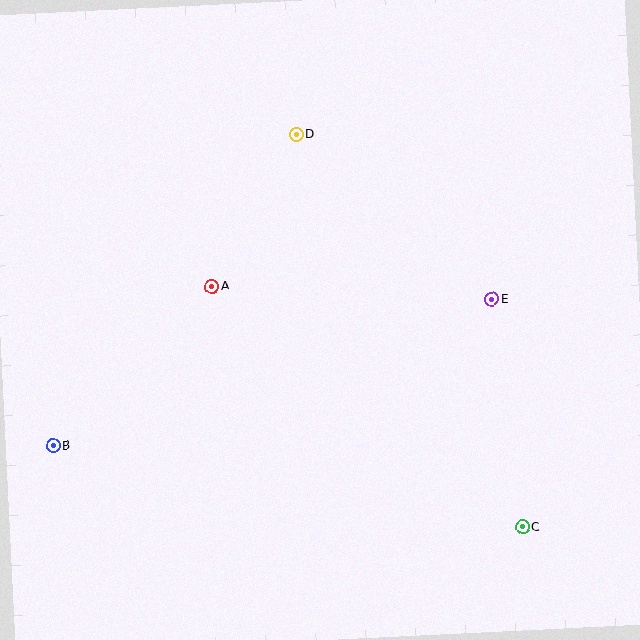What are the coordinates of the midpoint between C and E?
The midpoint between C and E is at (507, 413).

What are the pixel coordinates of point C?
Point C is at (522, 527).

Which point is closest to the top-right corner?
Point E is closest to the top-right corner.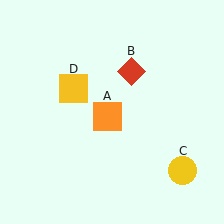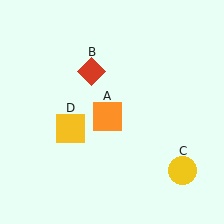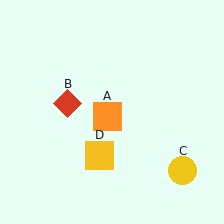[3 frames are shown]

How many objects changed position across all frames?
2 objects changed position: red diamond (object B), yellow square (object D).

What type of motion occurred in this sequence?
The red diamond (object B), yellow square (object D) rotated counterclockwise around the center of the scene.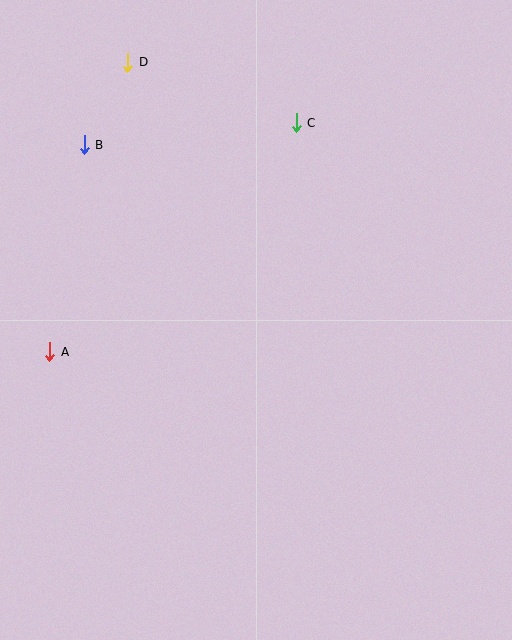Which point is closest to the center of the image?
Point C at (296, 123) is closest to the center.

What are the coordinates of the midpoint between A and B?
The midpoint between A and B is at (67, 248).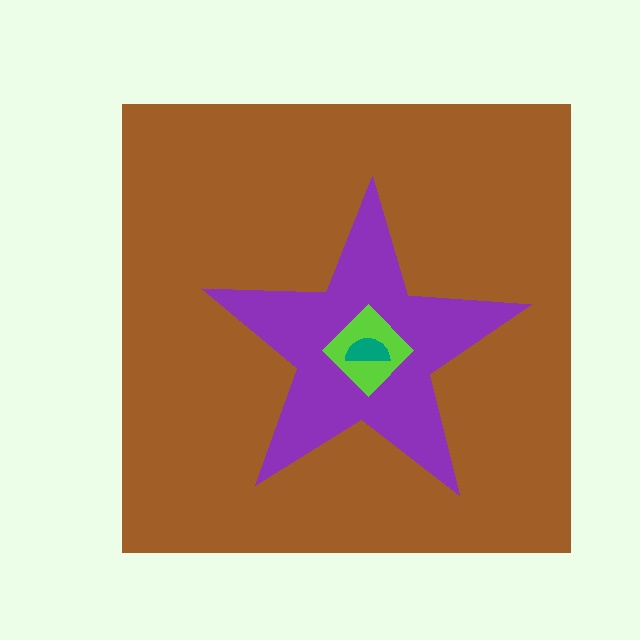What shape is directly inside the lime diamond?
The teal semicircle.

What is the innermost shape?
The teal semicircle.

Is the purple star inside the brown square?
Yes.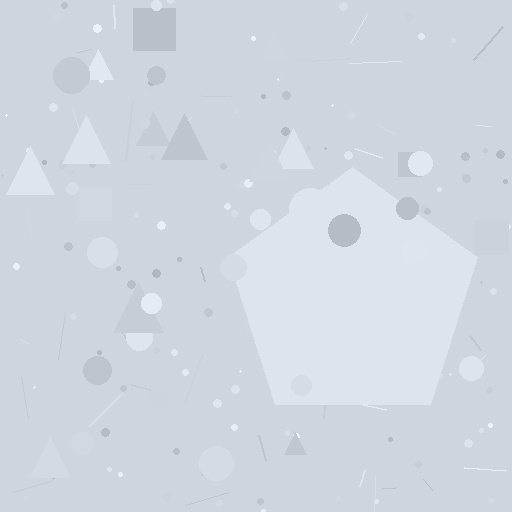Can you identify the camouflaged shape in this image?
The camouflaged shape is a pentagon.